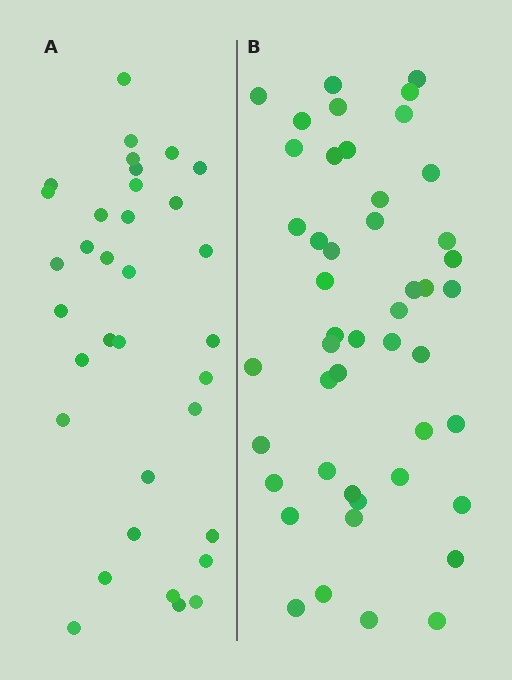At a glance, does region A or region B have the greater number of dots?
Region B (the right region) has more dots.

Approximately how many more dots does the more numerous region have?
Region B has approximately 15 more dots than region A.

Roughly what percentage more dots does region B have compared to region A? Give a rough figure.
About 40% more.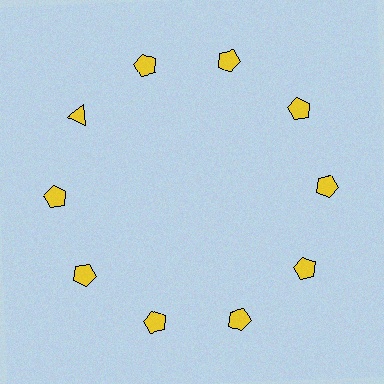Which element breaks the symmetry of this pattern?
The yellow triangle at roughly the 10 o'clock position breaks the symmetry. All other shapes are yellow pentagons.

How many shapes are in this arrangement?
There are 10 shapes arranged in a ring pattern.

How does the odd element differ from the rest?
It has a different shape: triangle instead of pentagon.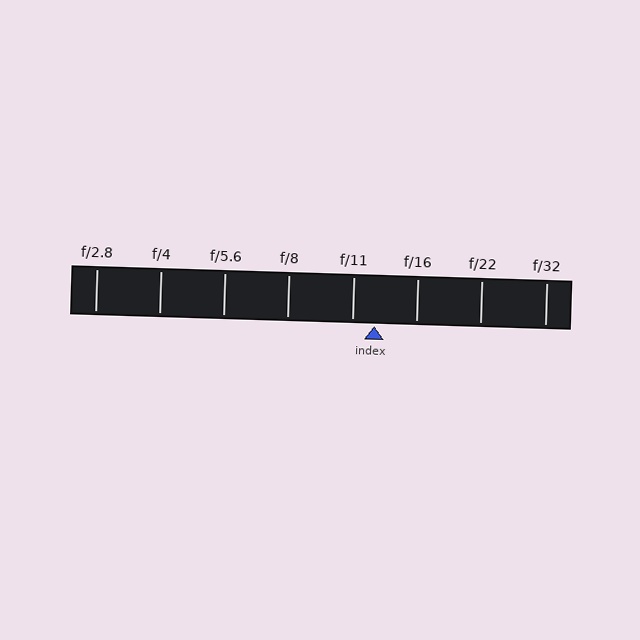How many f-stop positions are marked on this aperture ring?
There are 8 f-stop positions marked.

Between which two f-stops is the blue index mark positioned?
The index mark is between f/11 and f/16.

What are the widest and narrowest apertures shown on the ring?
The widest aperture shown is f/2.8 and the narrowest is f/32.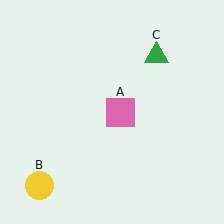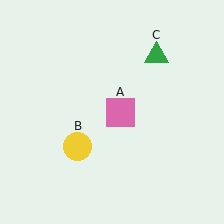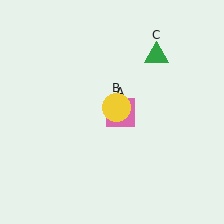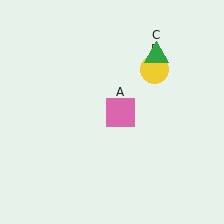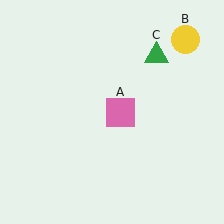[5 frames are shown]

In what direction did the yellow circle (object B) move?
The yellow circle (object B) moved up and to the right.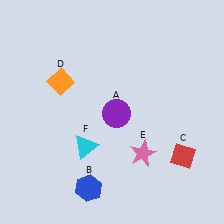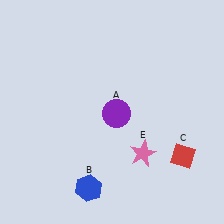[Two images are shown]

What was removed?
The cyan triangle (F), the orange diamond (D) were removed in Image 2.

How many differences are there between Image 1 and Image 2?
There are 2 differences between the two images.